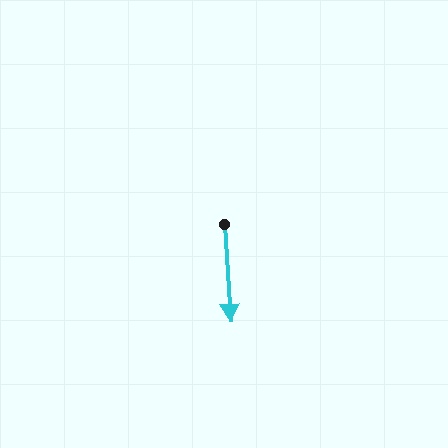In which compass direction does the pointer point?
South.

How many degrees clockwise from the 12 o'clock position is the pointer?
Approximately 176 degrees.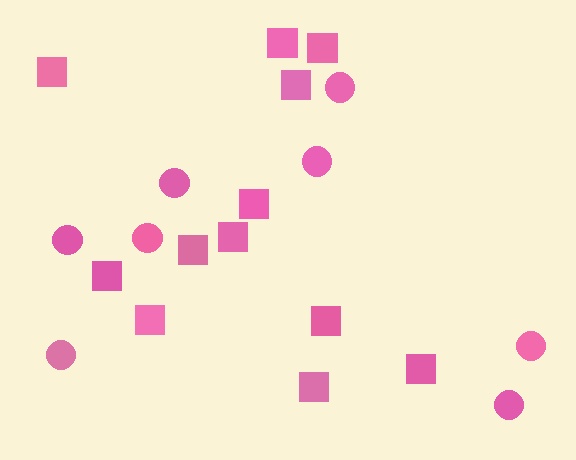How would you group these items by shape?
There are 2 groups: one group of squares (12) and one group of circles (8).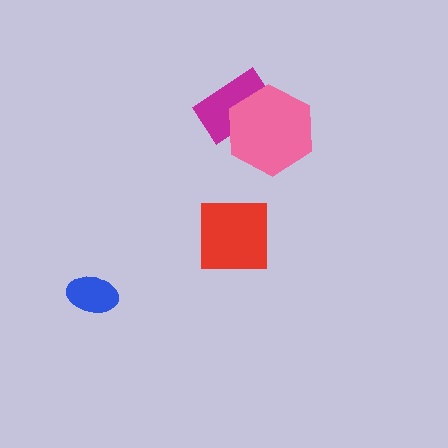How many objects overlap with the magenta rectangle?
1 object overlaps with the magenta rectangle.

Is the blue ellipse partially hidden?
No, no other shape covers it.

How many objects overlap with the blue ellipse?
0 objects overlap with the blue ellipse.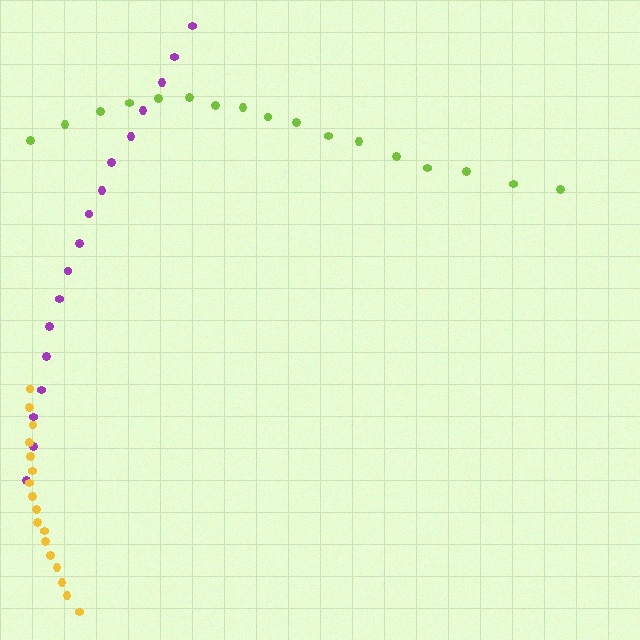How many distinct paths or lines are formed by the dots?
There are 3 distinct paths.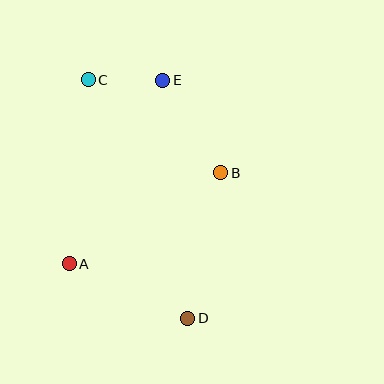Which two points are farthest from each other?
Points C and D are farthest from each other.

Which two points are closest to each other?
Points C and E are closest to each other.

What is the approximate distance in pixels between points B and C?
The distance between B and C is approximately 162 pixels.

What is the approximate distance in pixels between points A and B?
The distance between A and B is approximately 177 pixels.